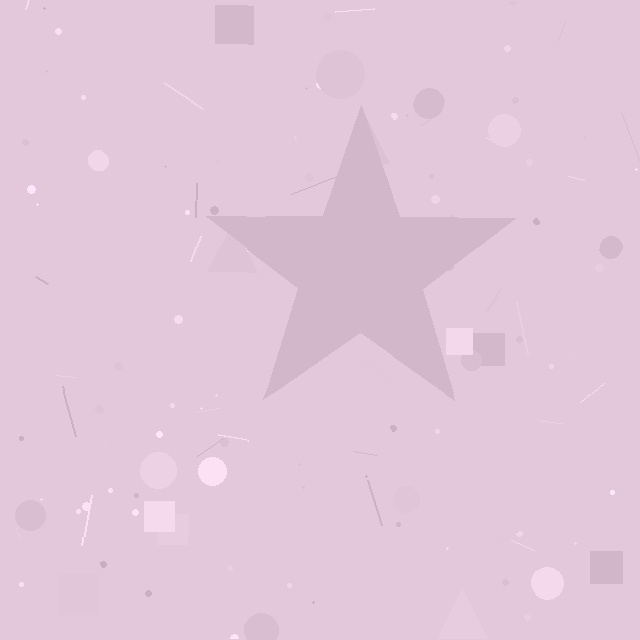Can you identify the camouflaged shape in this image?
The camouflaged shape is a star.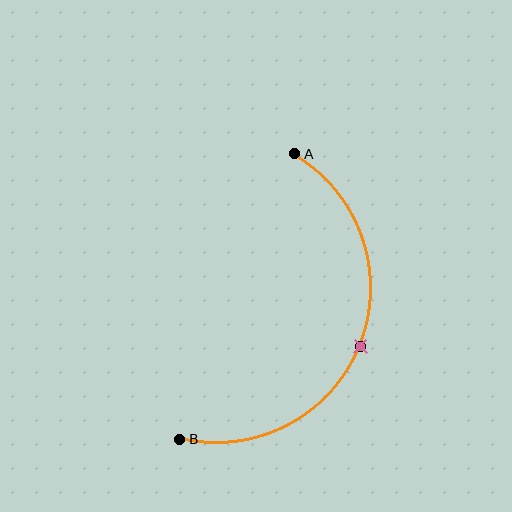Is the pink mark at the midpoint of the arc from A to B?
Yes. The pink mark lies on the arc at equal arc-length from both A and B — it is the arc midpoint.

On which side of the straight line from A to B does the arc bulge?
The arc bulges to the right of the straight line connecting A and B.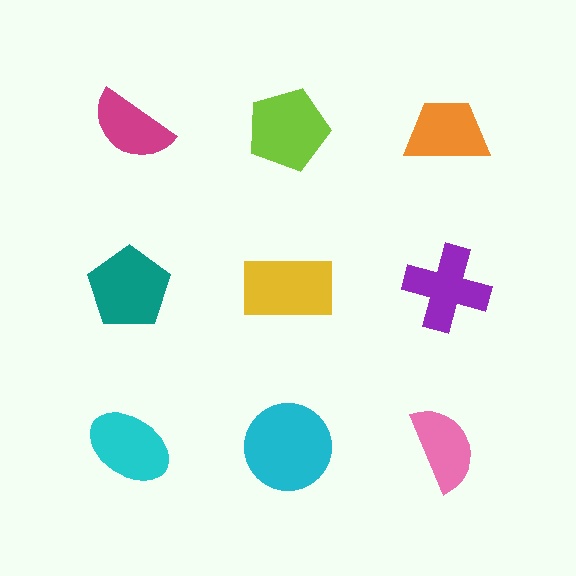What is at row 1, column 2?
A lime pentagon.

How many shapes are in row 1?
3 shapes.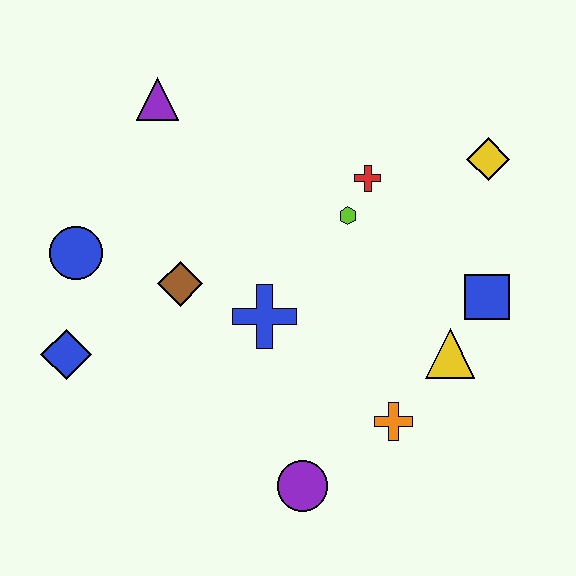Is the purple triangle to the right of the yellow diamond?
No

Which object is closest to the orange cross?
The yellow triangle is closest to the orange cross.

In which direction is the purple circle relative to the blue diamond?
The purple circle is to the right of the blue diamond.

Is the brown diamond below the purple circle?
No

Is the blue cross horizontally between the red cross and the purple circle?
No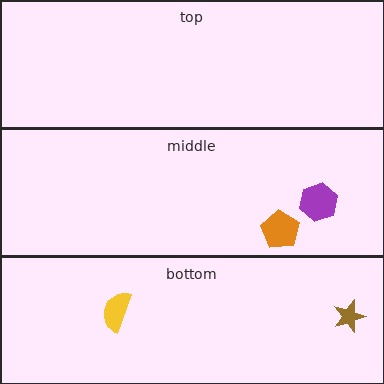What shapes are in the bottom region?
The brown star, the yellow semicircle.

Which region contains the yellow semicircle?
The bottom region.